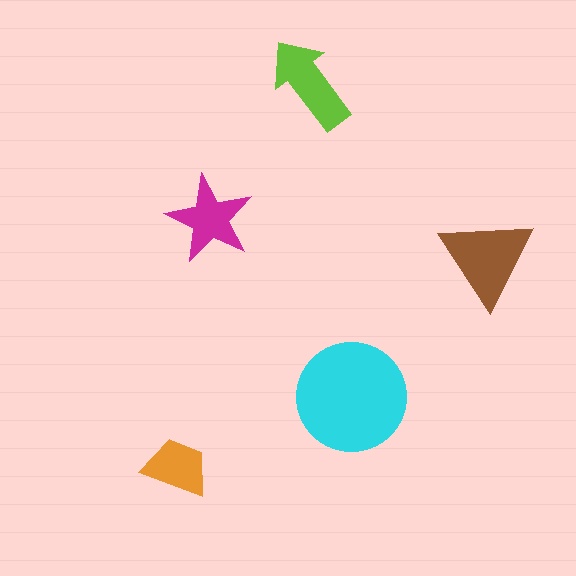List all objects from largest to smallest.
The cyan circle, the brown triangle, the lime arrow, the magenta star, the orange trapezoid.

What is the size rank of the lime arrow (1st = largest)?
3rd.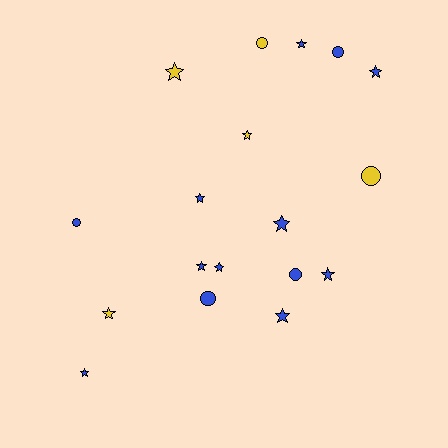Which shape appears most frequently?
Star, with 12 objects.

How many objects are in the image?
There are 18 objects.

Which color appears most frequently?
Blue, with 13 objects.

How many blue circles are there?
There are 4 blue circles.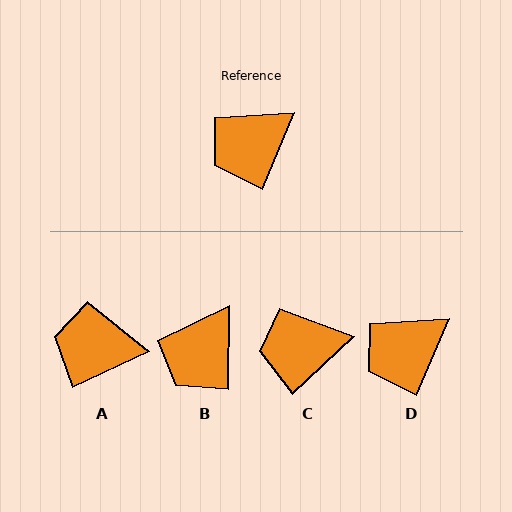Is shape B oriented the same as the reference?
No, it is off by about 22 degrees.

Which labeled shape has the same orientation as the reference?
D.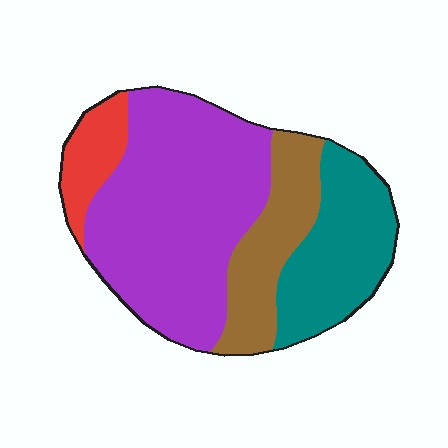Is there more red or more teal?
Teal.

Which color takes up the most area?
Purple, at roughly 50%.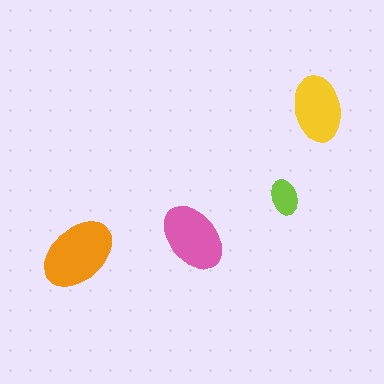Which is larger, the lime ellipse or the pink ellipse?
The pink one.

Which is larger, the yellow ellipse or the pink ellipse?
The pink one.